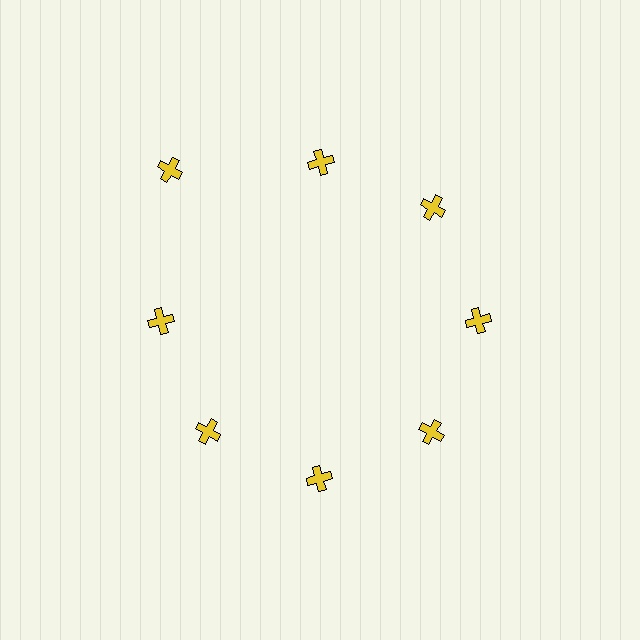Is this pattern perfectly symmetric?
No. The 8 yellow crosses are arranged in a ring, but one element near the 10 o'clock position is pushed outward from the center, breaking the 8-fold rotational symmetry.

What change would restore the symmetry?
The symmetry would be restored by moving it inward, back onto the ring so that all 8 crosses sit at equal angles and equal distance from the center.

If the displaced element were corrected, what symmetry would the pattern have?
It would have 8-fold rotational symmetry — the pattern would map onto itself every 45 degrees.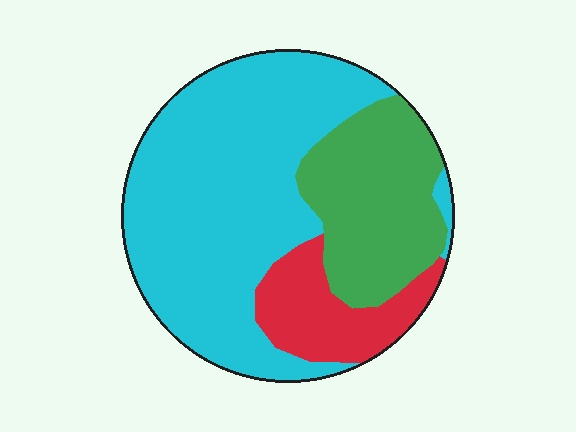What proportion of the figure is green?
Green covers 26% of the figure.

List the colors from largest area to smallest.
From largest to smallest: cyan, green, red.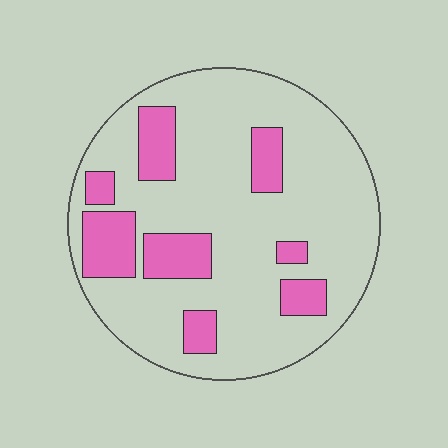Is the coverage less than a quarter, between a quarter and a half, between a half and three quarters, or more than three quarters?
Less than a quarter.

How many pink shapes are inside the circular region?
8.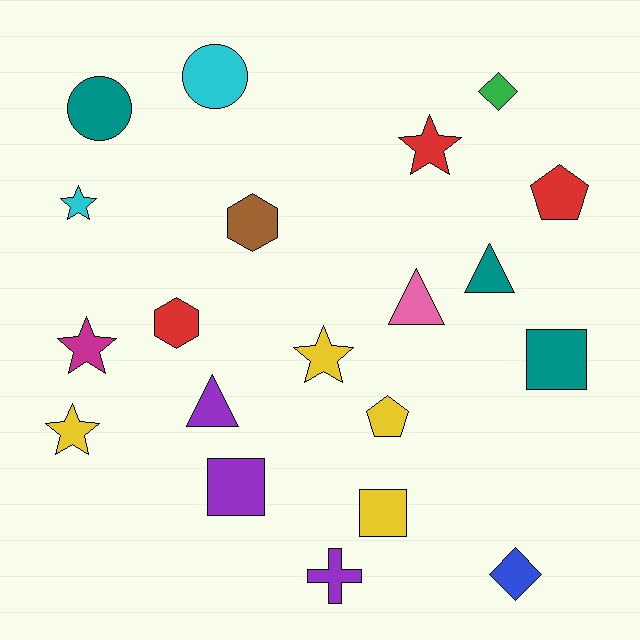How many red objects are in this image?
There are 3 red objects.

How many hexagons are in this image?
There are 2 hexagons.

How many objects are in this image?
There are 20 objects.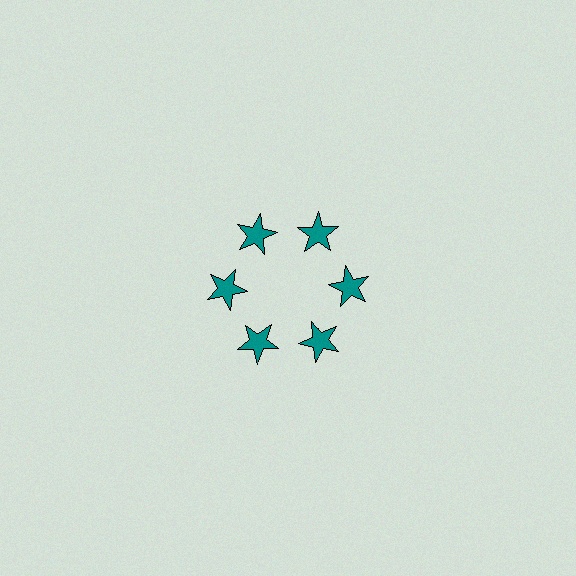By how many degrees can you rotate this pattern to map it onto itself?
The pattern maps onto itself every 60 degrees of rotation.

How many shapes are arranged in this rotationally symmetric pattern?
There are 6 shapes, arranged in 6 groups of 1.